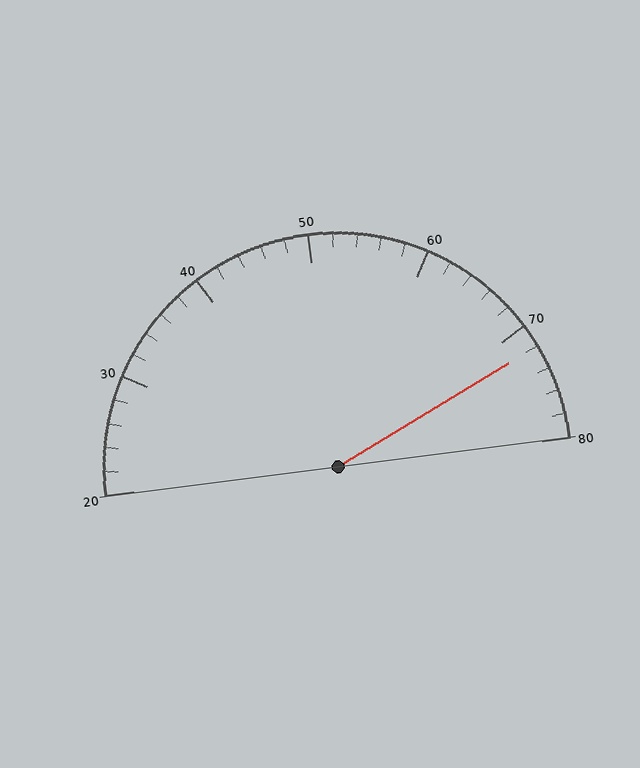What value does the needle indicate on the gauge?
The needle indicates approximately 72.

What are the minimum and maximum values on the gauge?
The gauge ranges from 20 to 80.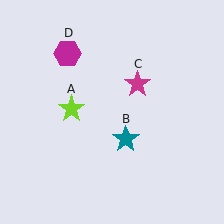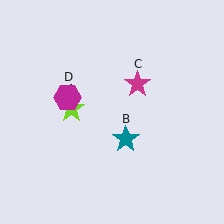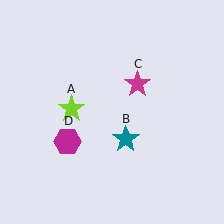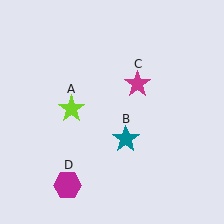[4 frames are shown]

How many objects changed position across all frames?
1 object changed position: magenta hexagon (object D).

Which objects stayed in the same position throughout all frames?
Lime star (object A) and teal star (object B) and magenta star (object C) remained stationary.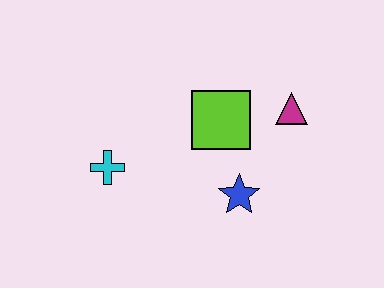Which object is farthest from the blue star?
The cyan cross is farthest from the blue star.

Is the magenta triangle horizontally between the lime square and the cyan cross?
No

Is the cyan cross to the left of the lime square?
Yes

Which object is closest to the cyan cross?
The lime square is closest to the cyan cross.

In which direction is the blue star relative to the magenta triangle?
The blue star is below the magenta triangle.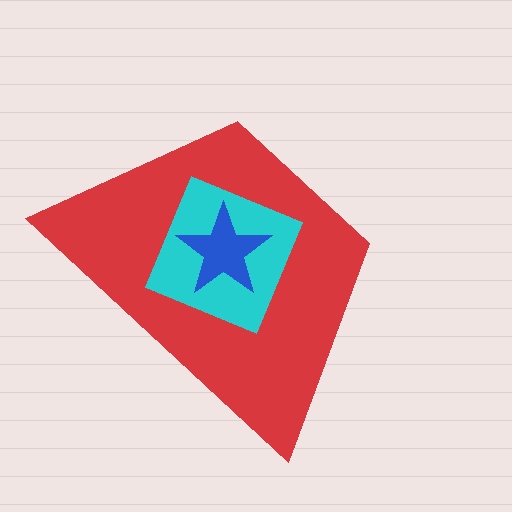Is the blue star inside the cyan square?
Yes.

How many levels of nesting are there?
3.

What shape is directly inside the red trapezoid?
The cyan square.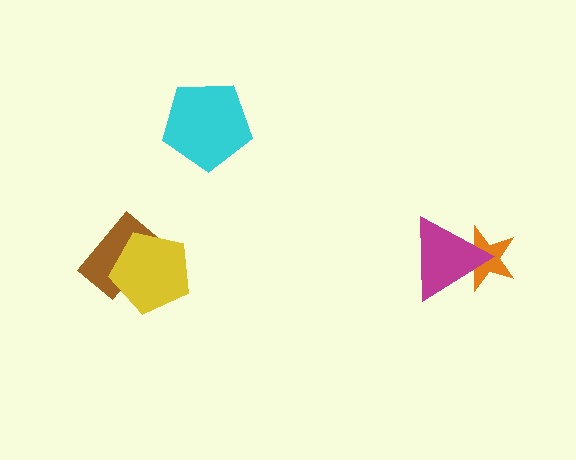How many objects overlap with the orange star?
1 object overlaps with the orange star.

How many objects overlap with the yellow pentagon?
1 object overlaps with the yellow pentagon.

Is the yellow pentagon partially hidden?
No, no other shape covers it.